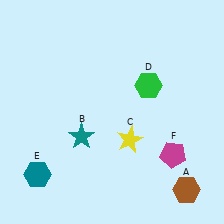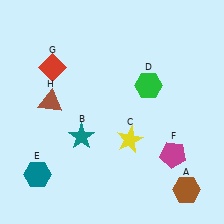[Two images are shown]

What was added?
A red diamond (G), a brown triangle (H) were added in Image 2.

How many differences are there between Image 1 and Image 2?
There are 2 differences between the two images.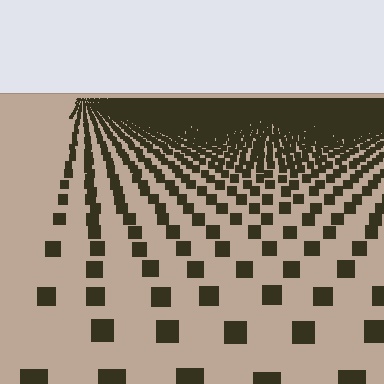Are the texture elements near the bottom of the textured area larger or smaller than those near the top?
Larger. Near the bottom, elements are closer to the viewer and appear at a bigger on-screen size.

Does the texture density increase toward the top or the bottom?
Density increases toward the top.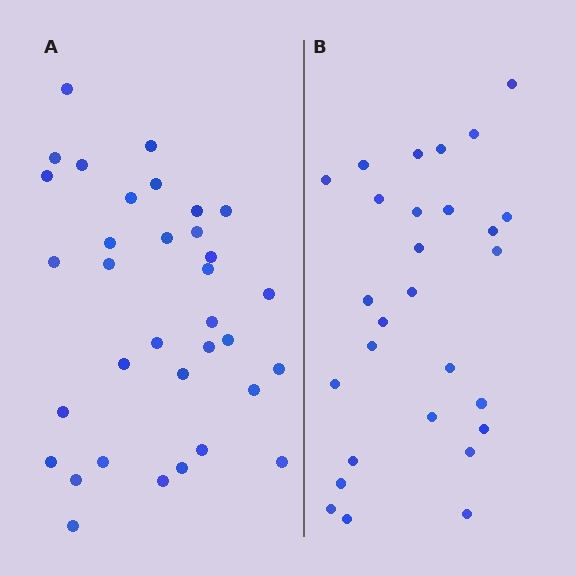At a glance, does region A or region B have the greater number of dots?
Region A (the left region) has more dots.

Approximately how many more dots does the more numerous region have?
Region A has about 6 more dots than region B.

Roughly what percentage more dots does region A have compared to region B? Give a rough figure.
About 20% more.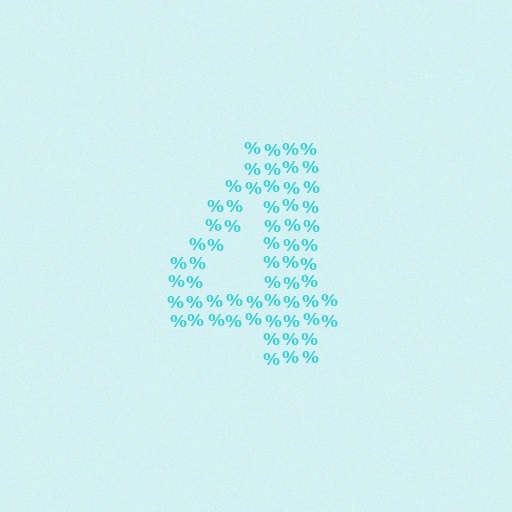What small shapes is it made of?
It is made of small percent signs.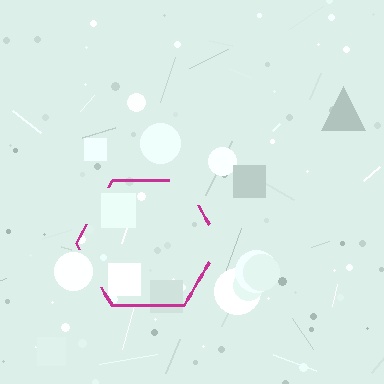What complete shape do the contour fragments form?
The contour fragments form a hexagon.